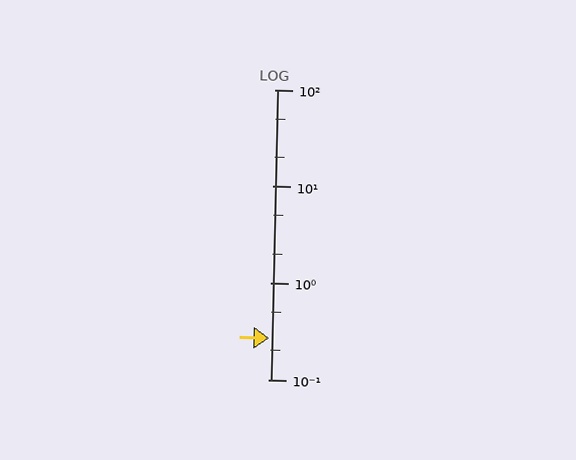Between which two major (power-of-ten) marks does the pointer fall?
The pointer is between 0.1 and 1.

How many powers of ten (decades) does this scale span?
The scale spans 3 decades, from 0.1 to 100.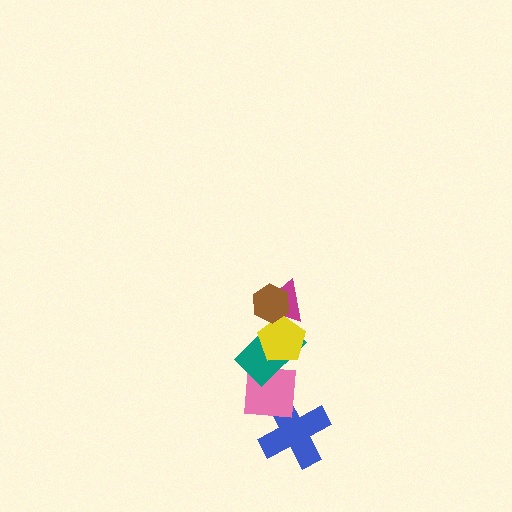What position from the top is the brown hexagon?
The brown hexagon is 1st from the top.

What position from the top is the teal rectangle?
The teal rectangle is 4th from the top.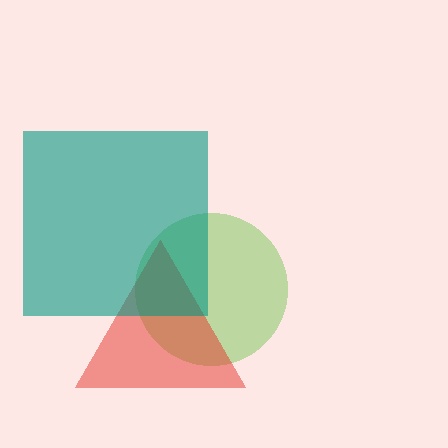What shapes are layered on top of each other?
The layered shapes are: a lime circle, a red triangle, a teal square.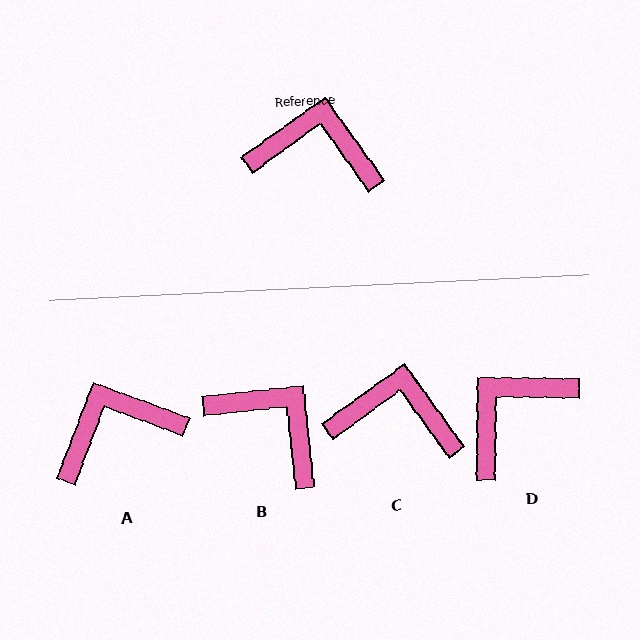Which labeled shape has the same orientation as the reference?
C.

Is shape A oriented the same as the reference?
No, it is off by about 34 degrees.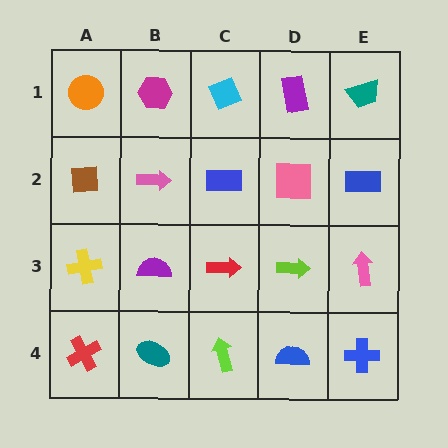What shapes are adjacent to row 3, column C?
A blue rectangle (row 2, column C), a lime arrow (row 4, column C), a purple semicircle (row 3, column B), a lime arrow (row 3, column D).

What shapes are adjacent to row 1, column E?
A blue rectangle (row 2, column E), a purple rectangle (row 1, column D).